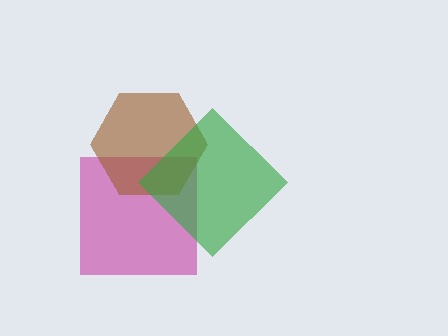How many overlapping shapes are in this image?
There are 3 overlapping shapes in the image.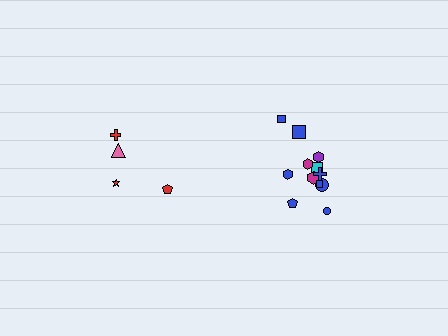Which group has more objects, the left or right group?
The right group.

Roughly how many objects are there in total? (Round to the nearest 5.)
Roughly 15 objects in total.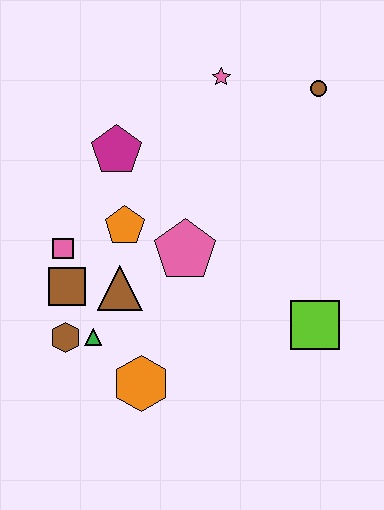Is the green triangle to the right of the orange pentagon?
No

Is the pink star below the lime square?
No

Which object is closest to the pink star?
The brown circle is closest to the pink star.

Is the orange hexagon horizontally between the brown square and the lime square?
Yes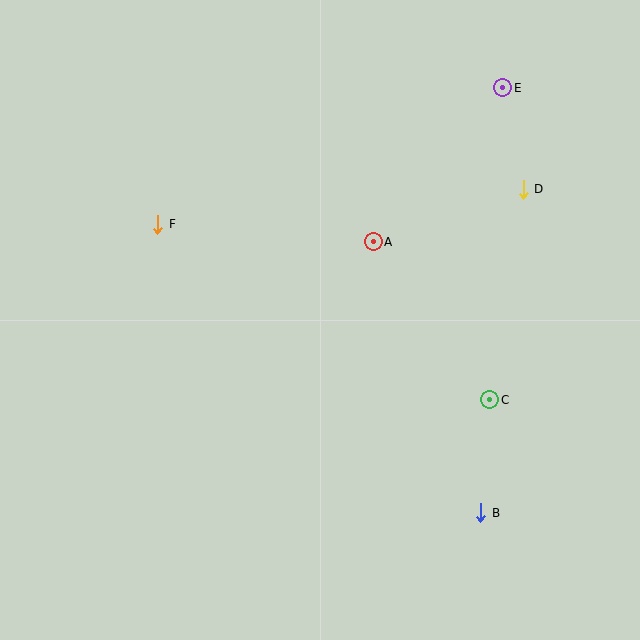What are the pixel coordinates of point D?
Point D is at (523, 189).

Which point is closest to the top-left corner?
Point F is closest to the top-left corner.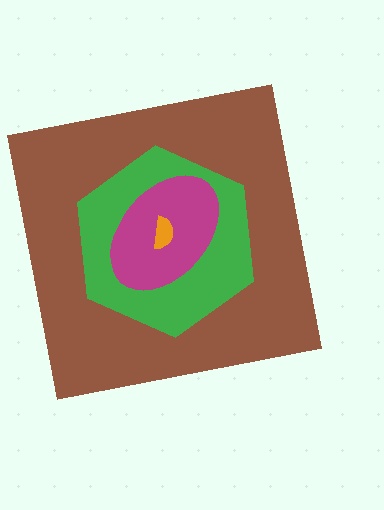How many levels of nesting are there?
4.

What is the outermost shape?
The brown square.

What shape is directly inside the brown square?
The green hexagon.